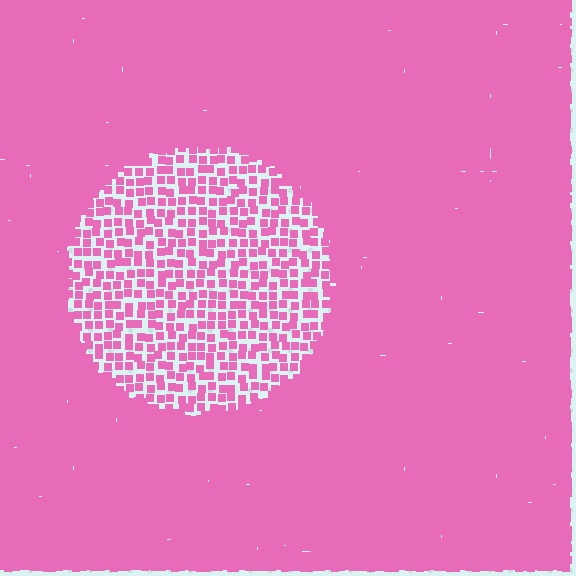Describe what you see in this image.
The image contains small pink elements arranged at two different densities. A circle-shaped region is visible where the elements are less densely packed than the surrounding area.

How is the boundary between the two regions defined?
The boundary is defined by a change in element density (approximately 2.8x ratio). All elements are the same color, size, and shape.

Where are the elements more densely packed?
The elements are more densely packed outside the circle boundary.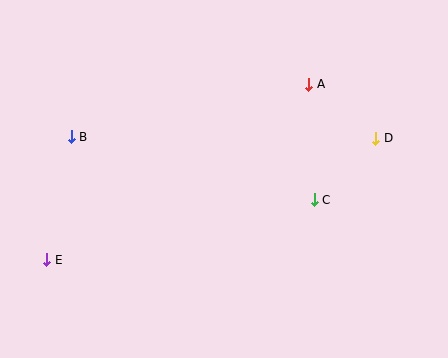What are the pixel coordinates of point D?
Point D is at (376, 138).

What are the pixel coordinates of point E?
Point E is at (47, 260).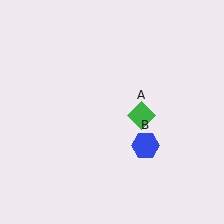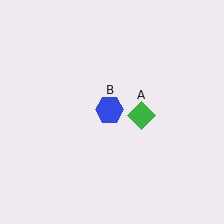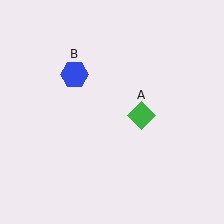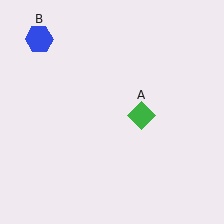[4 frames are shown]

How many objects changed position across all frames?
1 object changed position: blue hexagon (object B).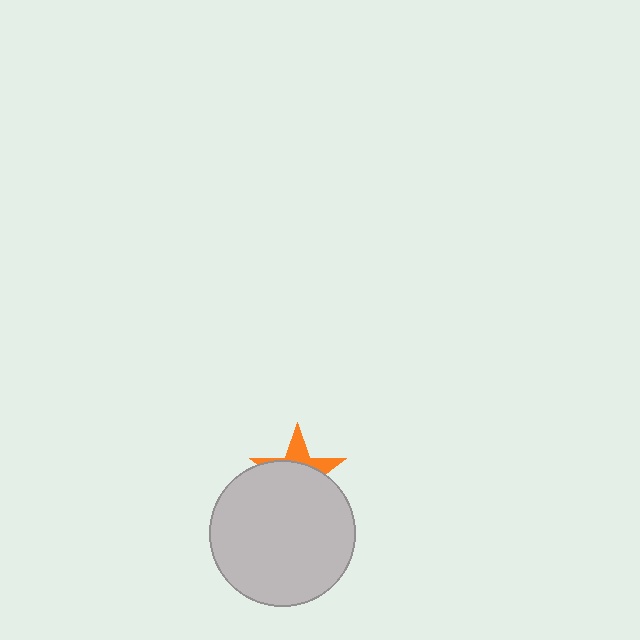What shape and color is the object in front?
The object in front is a light gray circle.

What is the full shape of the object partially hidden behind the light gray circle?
The partially hidden object is an orange star.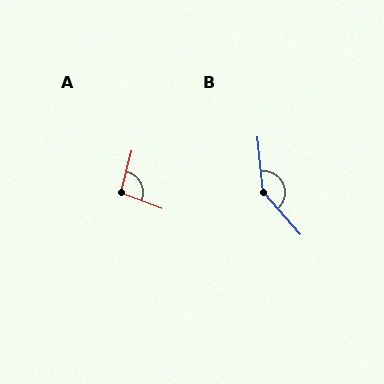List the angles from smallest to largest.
A (97°), B (145°).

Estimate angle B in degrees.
Approximately 145 degrees.